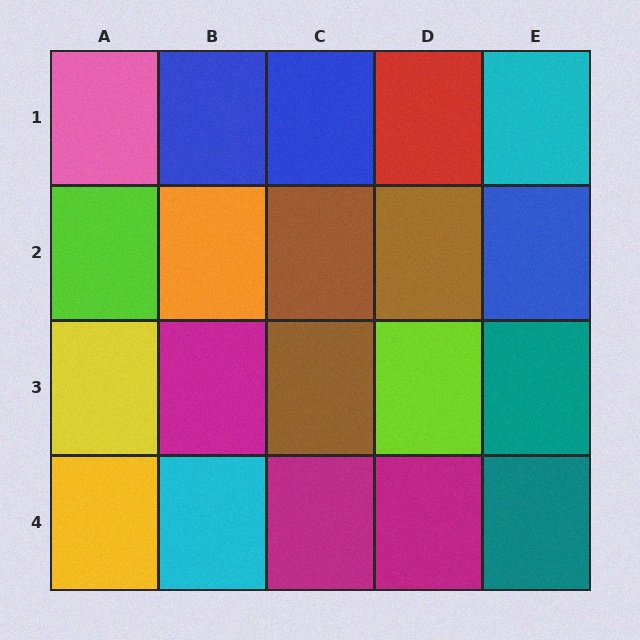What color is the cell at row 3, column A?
Yellow.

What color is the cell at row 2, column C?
Brown.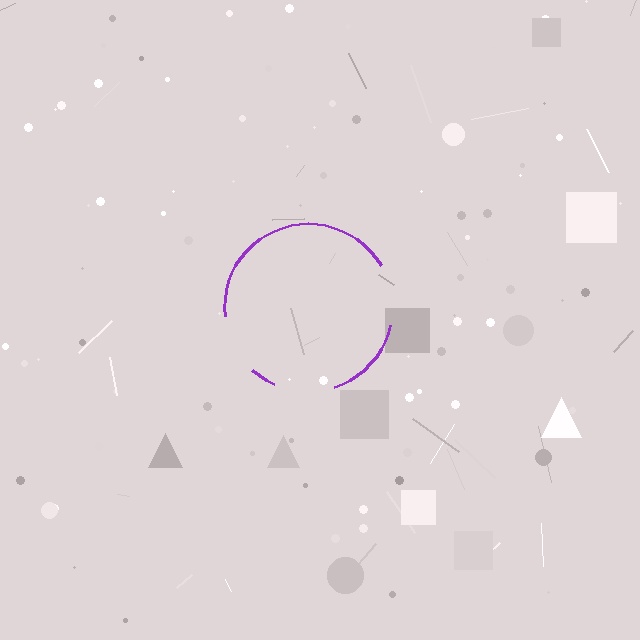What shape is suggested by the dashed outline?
The dashed outline suggests a circle.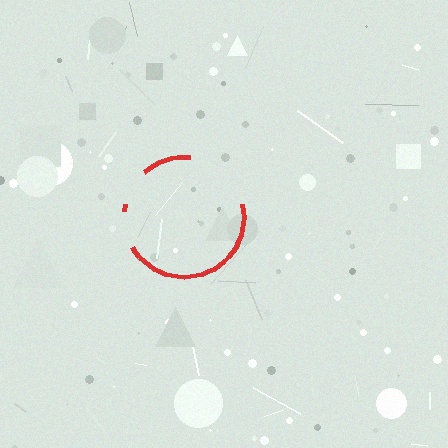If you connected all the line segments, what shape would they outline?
They would outline a circle.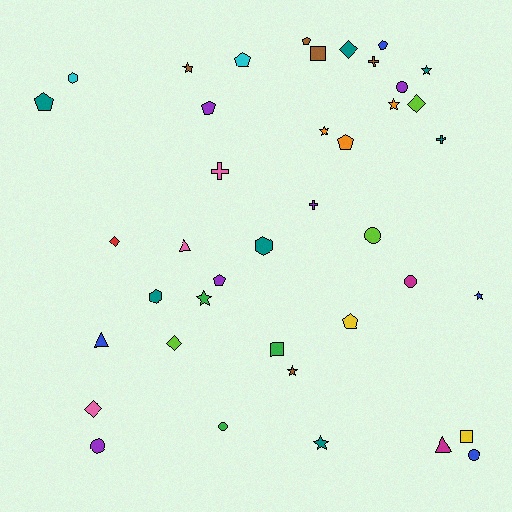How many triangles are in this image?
There are 3 triangles.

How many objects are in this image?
There are 40 objects.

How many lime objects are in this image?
There are 3 lime objects.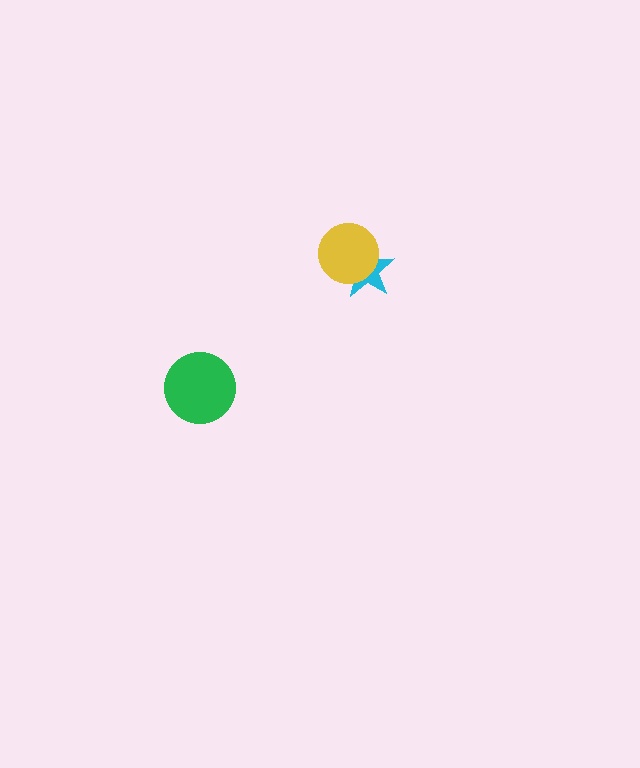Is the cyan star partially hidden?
Yes, it is partially covered by another shape.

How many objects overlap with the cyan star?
1 object overlaps with the cyan star.